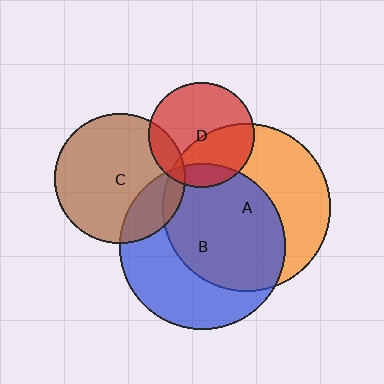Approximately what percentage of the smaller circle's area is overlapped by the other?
Approximately 20%.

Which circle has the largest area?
Circle A (orange).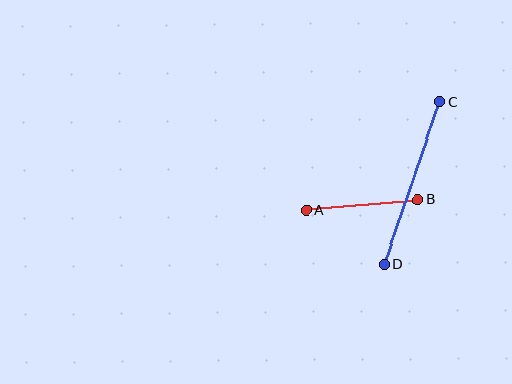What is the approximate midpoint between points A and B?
The midpoint is at approximately (362, 205) pixels.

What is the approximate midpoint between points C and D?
The midpoint is at approximately (412, 183) pixels.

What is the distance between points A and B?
The distance is approximately 112 pixels.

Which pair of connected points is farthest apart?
Points C and D are farthest apart.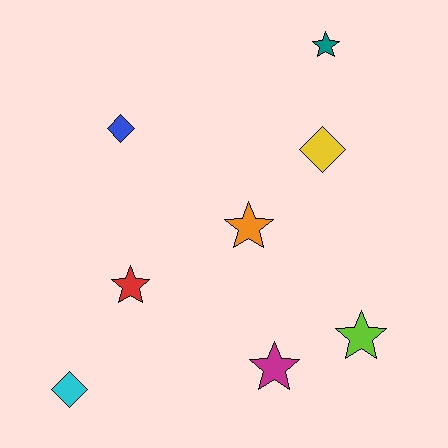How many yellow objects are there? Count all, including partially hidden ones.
There is 1 yellow object.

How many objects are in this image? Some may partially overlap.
There are 8 objects.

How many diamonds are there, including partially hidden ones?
There are 3 diamonds.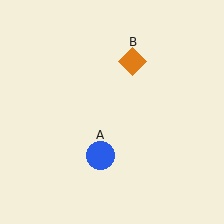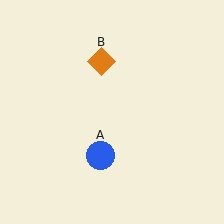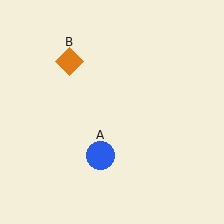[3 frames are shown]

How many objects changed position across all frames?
1 object changed position: orange diamond (object B).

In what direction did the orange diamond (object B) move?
The orange diamond (object B) moved left.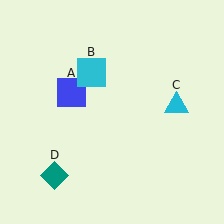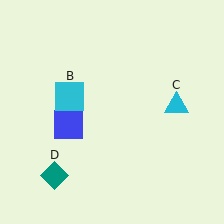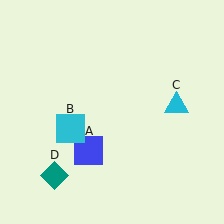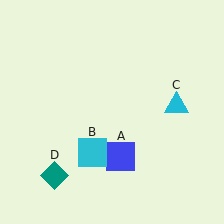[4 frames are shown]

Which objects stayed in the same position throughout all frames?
Cyan triangle (object C) and teal diamond (object D) remained stationary.